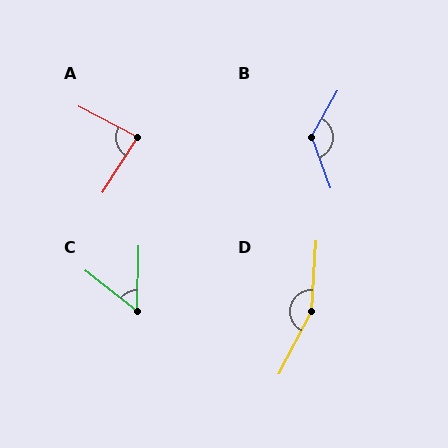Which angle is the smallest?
C, at approximately 54 degrees.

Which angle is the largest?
D, at approximately 156 degrees.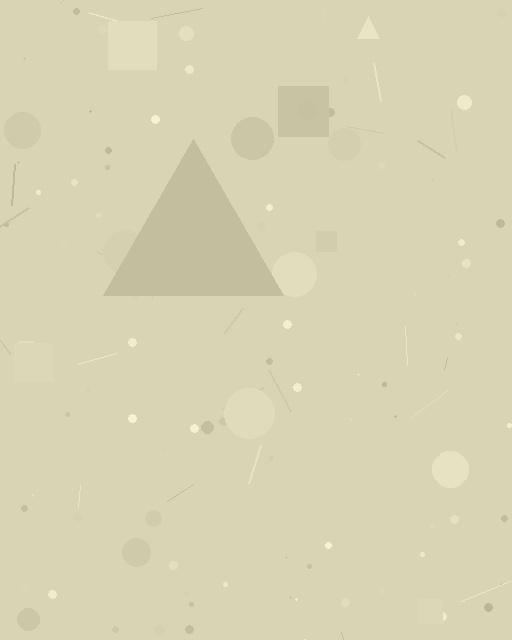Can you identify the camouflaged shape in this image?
The camouflaged shape is a triangle.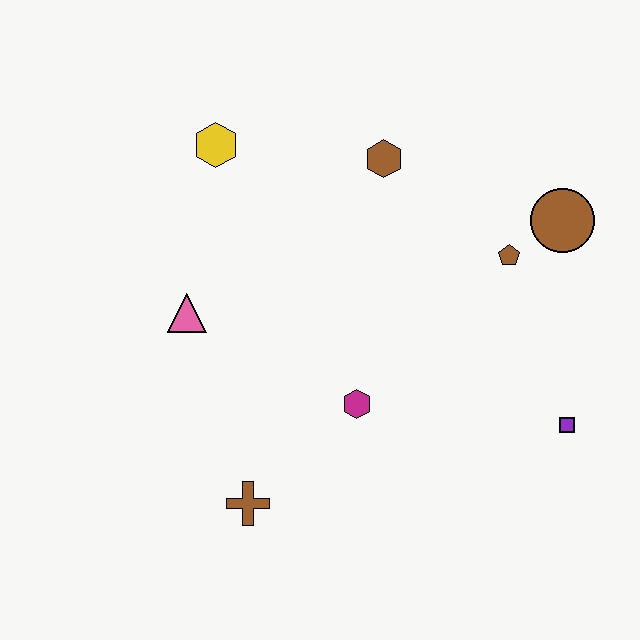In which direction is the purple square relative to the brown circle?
The purple square is below the brown circle.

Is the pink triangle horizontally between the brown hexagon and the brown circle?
No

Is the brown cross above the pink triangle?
No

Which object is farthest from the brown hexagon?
The brown cross is farthest from the brown hexagon.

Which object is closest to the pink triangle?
The yellow hexagon is closest to the pink triangle.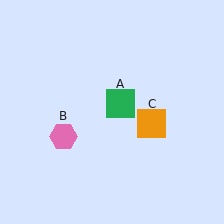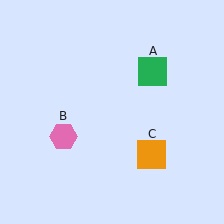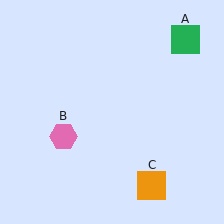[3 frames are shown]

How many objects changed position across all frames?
2 objects changed position: green square (object A), orange square (object C).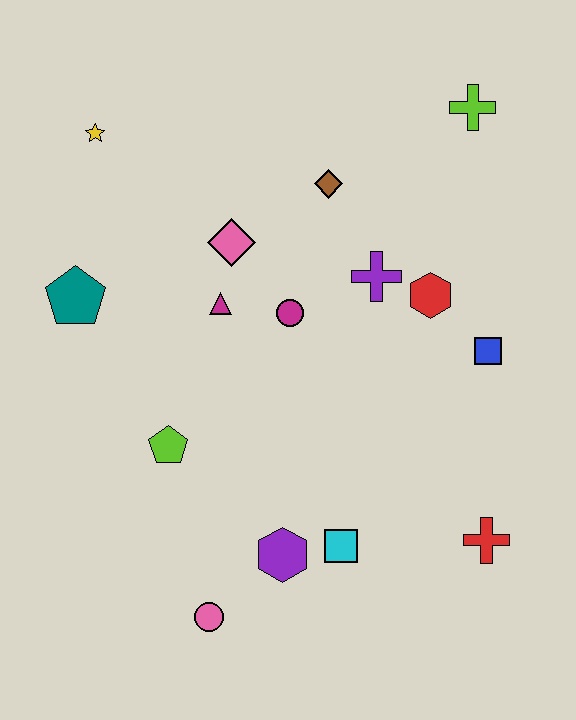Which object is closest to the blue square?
The red hexagon is closest to the blue square.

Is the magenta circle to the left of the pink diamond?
No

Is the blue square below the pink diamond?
Yes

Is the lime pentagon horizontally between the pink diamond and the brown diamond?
No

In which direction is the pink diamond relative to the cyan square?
The pink diamond is above the cyan square.